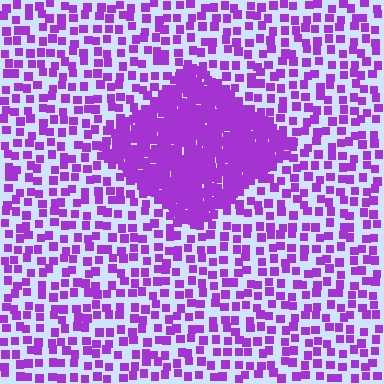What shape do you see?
I see a diamond.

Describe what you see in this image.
The image contains small purple elements arranged at two different densities. A diamond-shaped region is visible where the elements are more densely packed than the surrounding area.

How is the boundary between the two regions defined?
The boundary is defined by a change in element density (approximately 3.1x ratio). All elements are the same color, size, and shape.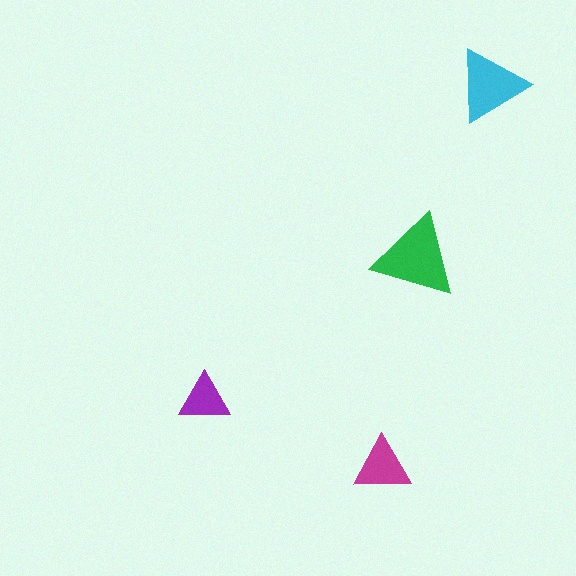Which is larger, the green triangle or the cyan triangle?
The green one.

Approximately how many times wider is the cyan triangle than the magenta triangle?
About 1.5 times wider.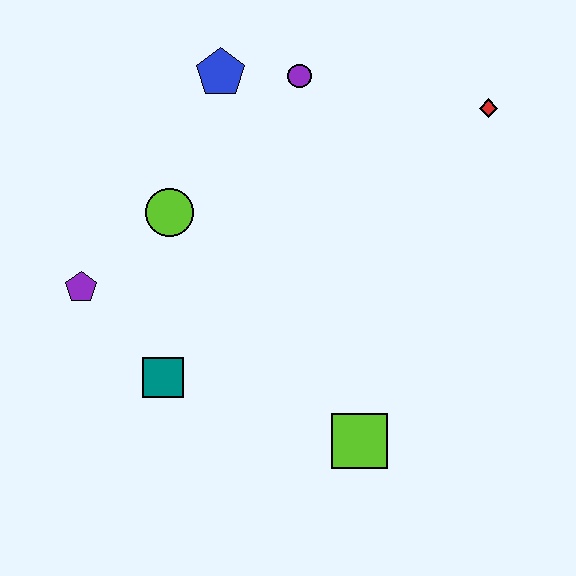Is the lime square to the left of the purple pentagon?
No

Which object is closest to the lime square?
The teal square is closest to the lime square.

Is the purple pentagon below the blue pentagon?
Yes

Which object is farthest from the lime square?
The blue pentagon is farthest from the lime square.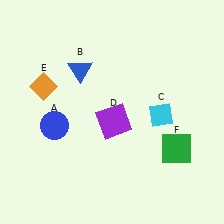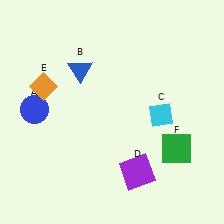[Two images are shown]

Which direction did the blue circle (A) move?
The blue circle (A) moved left.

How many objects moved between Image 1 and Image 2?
2 objects moved between the two images.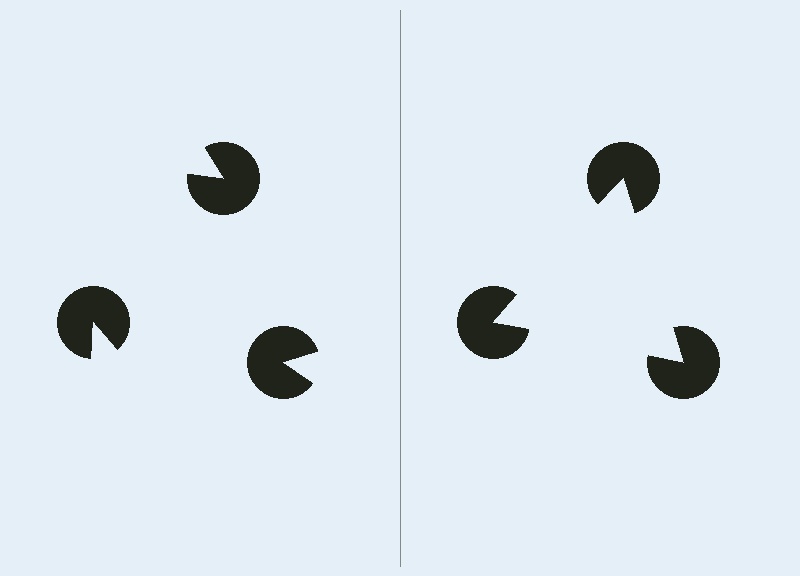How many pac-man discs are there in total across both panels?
6 — 3 on each side.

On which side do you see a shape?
An illusory triangle appears on the right side. On the left side the wedge cuts are rotated, so no coherent shape forms.